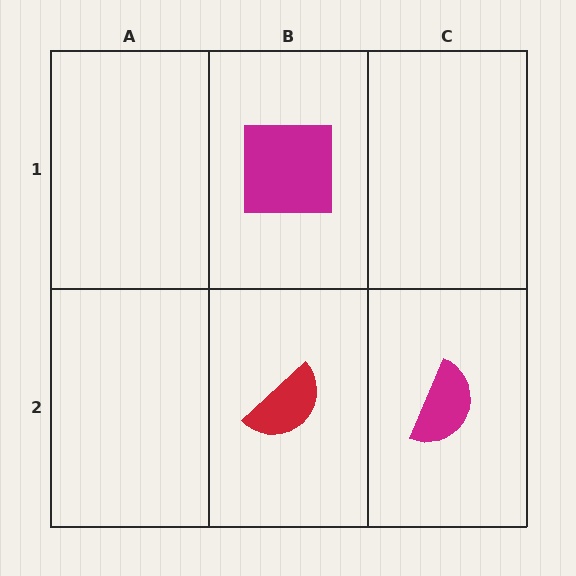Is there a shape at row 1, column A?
No, that cell is empty.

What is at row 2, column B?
A red semicircle.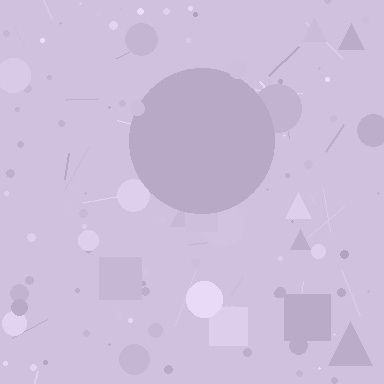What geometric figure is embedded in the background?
A circle is embedded in the background.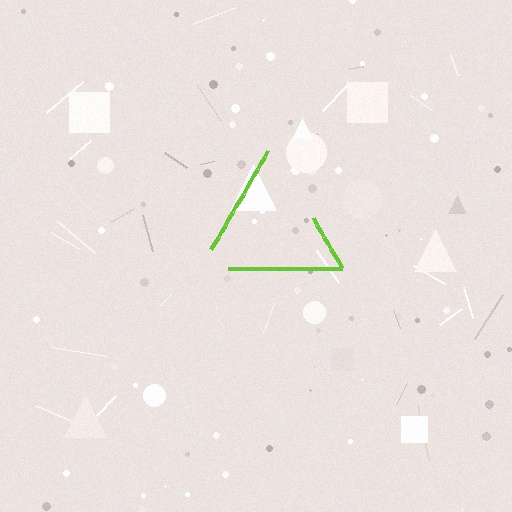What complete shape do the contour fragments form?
The contour fragments form a triangle.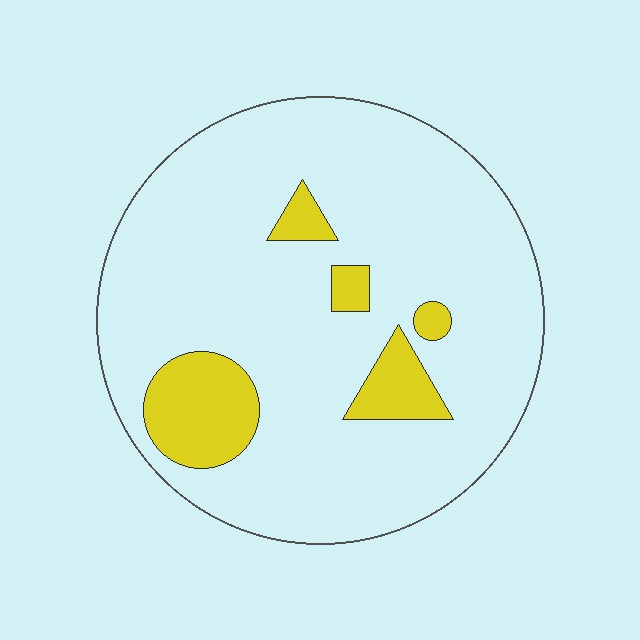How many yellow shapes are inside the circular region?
5.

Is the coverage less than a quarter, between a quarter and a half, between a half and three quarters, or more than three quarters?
Less than a quarter.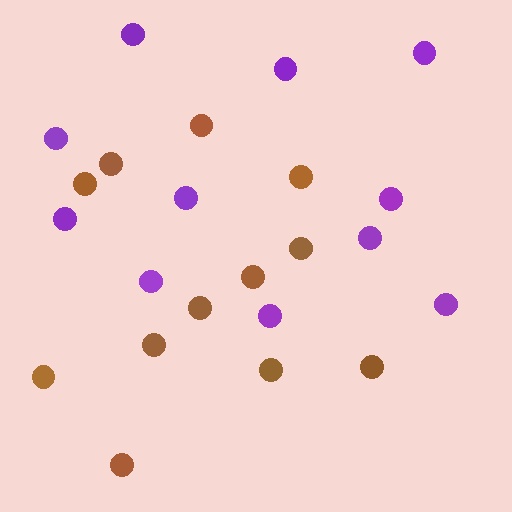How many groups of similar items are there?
There are 2 groups: one group of brown circles (12) and one group of purple circles (11).